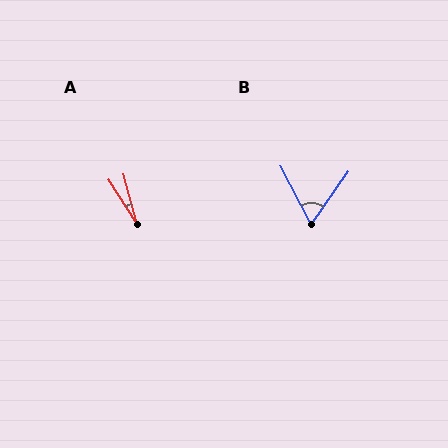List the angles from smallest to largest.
A (18°), B (63°).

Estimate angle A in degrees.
Approximately 18 degrees.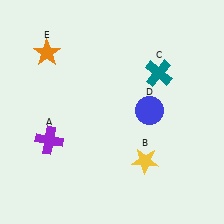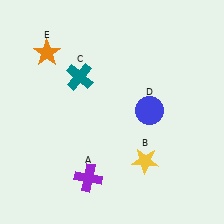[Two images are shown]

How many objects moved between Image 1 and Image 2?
2 objects moved between the two images.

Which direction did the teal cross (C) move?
The teal cross (C) moved left.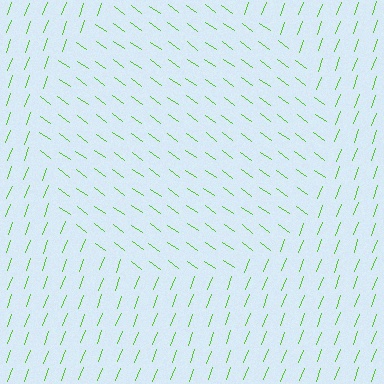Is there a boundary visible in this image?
Yes, there is a texture boundary formed by a change in line orientation.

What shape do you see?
I see a circle.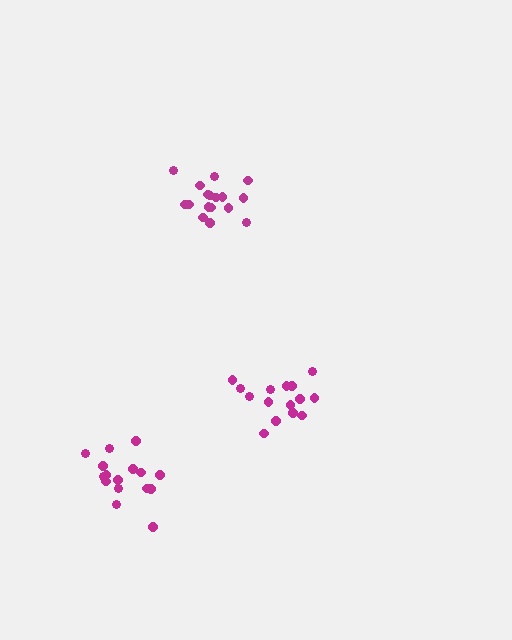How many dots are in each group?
Group 1: 16 dots, Group 2: 17 dots, Group 3: 15 dots (48 total).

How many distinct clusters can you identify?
There are 3 distinct clusters.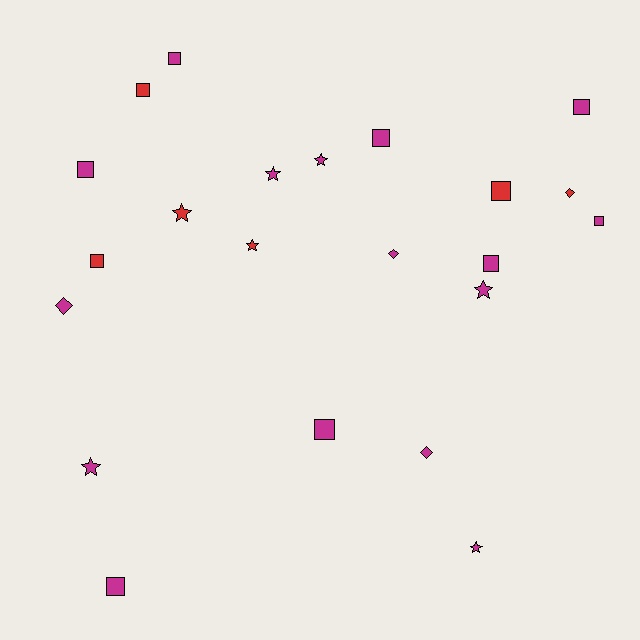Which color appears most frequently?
Magenta, with 16 objects.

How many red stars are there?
There are 2 red stars.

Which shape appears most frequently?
Square, with 11 objects.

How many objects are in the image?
There are 22 objects.